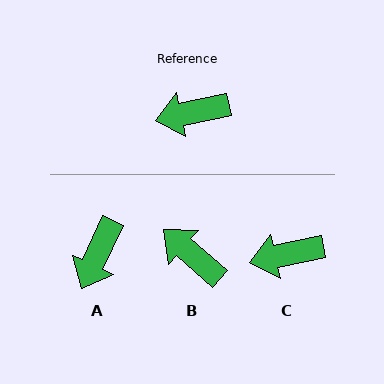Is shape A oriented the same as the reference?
No, it is off by about 53 degrees.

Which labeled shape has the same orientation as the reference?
C.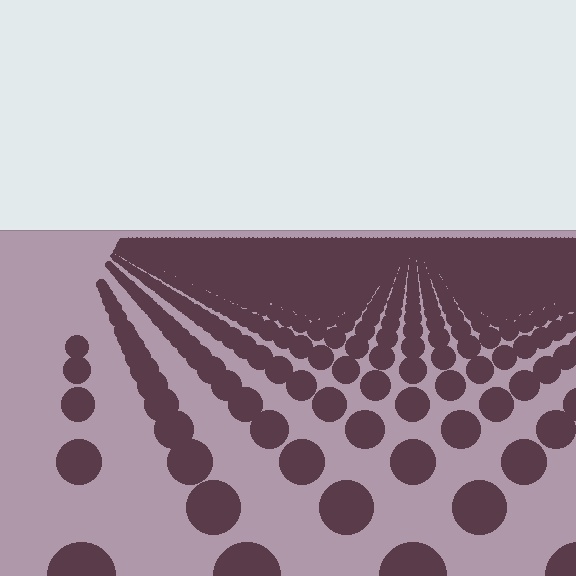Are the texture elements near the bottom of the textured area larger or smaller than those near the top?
Larger. Near the bottom, elements are closer to the viewer and appear at a bigger on-screen size.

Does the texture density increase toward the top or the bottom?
Density increases toward the top.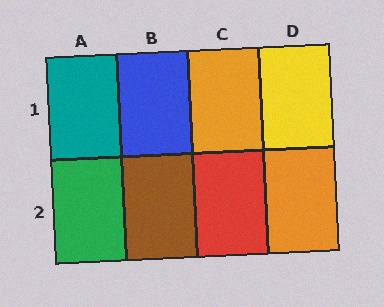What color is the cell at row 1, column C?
Orange.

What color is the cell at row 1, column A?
Teal.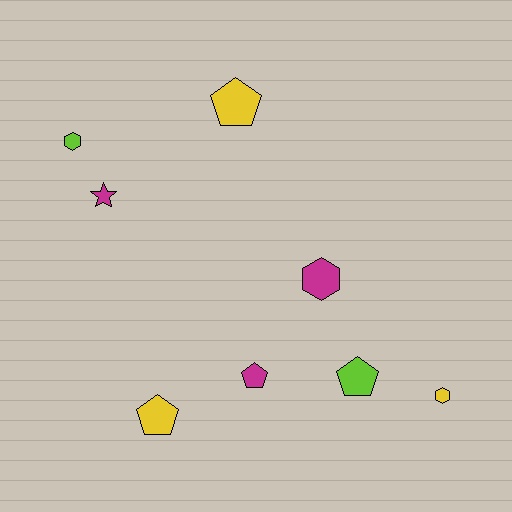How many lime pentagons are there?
There is 1 lime pentagon.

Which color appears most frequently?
Yellow, with 3 objects.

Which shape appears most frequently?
Pentagon, with 4 objects.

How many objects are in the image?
There are 8 objects.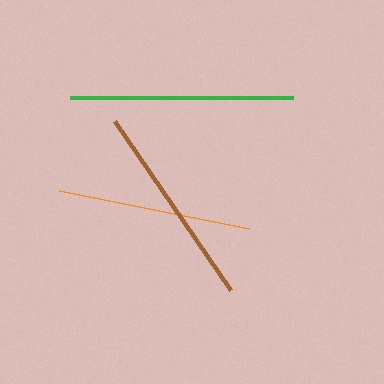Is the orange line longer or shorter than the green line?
The green line is longer than the orange line.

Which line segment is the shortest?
The orange line is the shortest at approximately 194 pixels.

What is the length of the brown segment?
The brown segment is approximately 205 pixels long.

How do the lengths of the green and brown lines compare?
The green and brown lines are approximately the same length.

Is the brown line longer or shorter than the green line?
The green line is longer than the brown line.